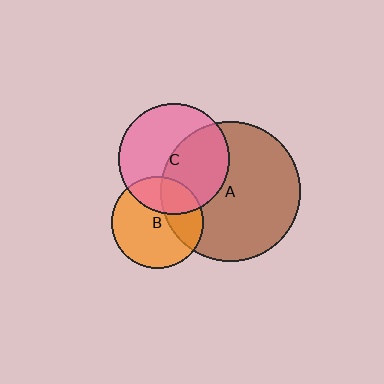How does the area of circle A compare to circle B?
Approximately 2.3 times.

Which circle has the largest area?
Circle A (brown).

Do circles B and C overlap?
Yes.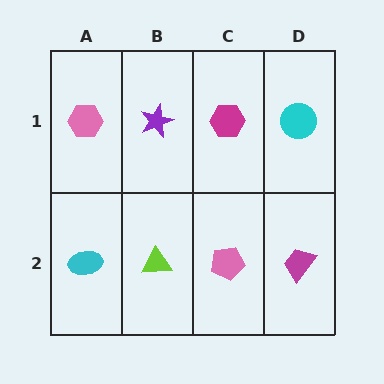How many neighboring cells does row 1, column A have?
2.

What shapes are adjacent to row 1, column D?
A magenta trapezoid (row 2, column D), a magenta hexagon (row 1, column C).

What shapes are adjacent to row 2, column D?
A cyan circle (row 1, column D), a pink pentagon (row 2, column C).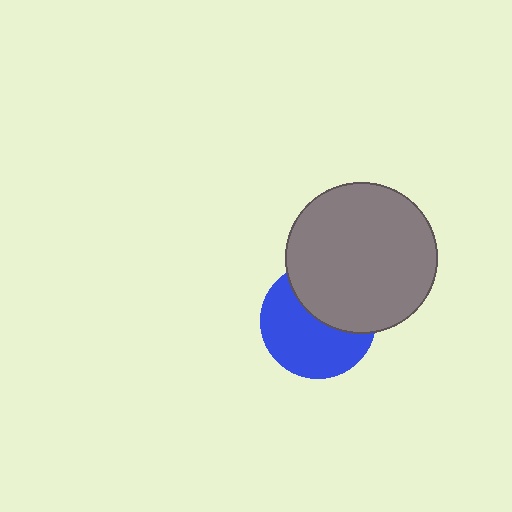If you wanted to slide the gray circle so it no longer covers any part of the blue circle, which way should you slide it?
Slide it up — that is the most direct way to separate the two shapes.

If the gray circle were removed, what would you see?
You would see the complete blue circle.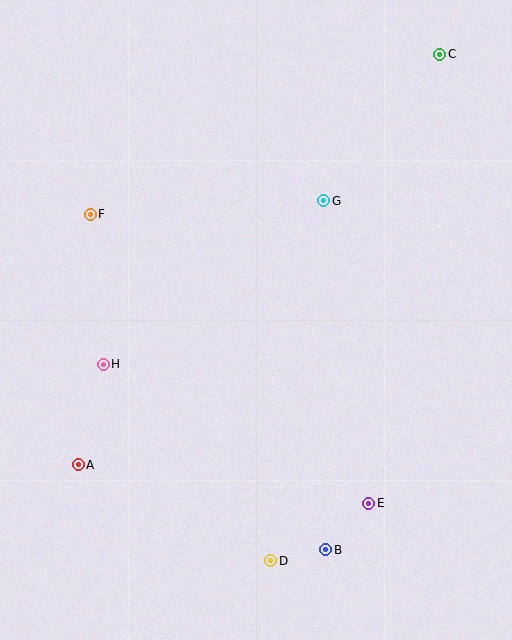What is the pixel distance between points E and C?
The distance between E and C is 455 pixels.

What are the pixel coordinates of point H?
Point H is at (103, 364).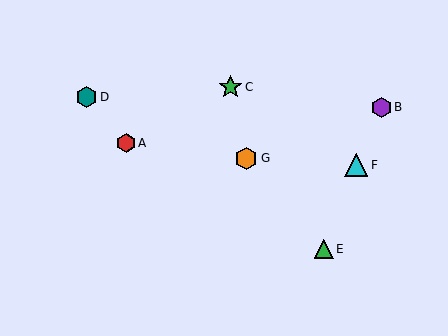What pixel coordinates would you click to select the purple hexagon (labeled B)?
Click at (381, 107) to select the purple hexagon B.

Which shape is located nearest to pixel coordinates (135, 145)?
The red hexagon (labeled A) at (126, 143) is nearest to that location.